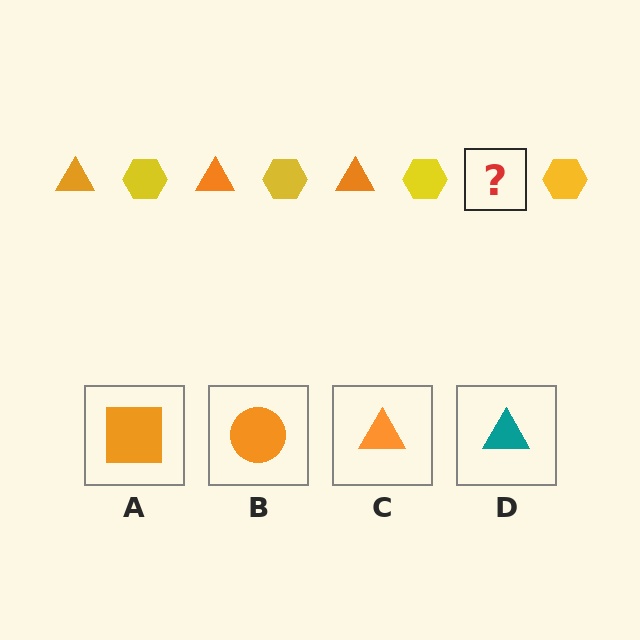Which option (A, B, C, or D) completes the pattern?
C.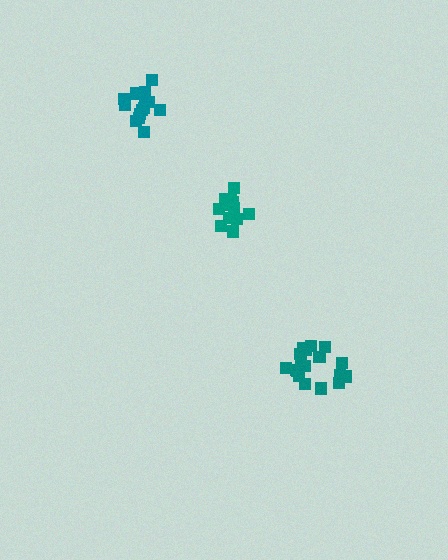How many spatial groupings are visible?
There are 3 spatial groupings.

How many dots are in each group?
Group 1: 14 dots, Group 2: 18 dots, Group 3: 14 dots (46 total).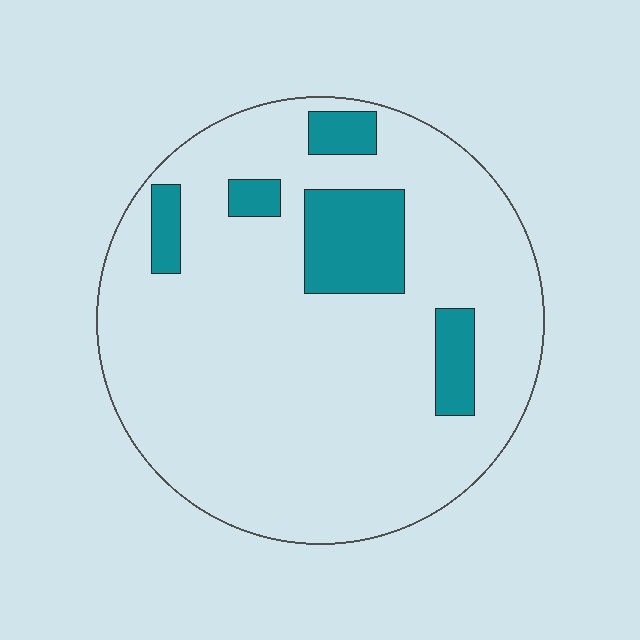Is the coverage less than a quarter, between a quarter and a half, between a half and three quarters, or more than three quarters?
Less than a quarter.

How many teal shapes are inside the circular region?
5.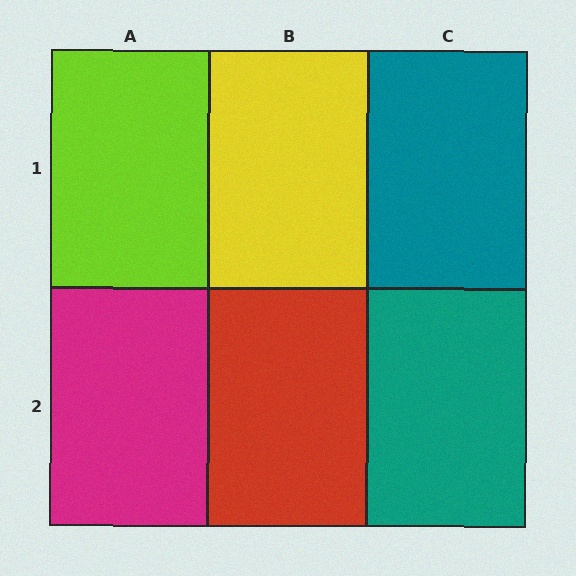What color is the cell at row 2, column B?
Red.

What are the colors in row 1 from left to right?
Lime, yellow, teal.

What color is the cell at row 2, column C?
Teal.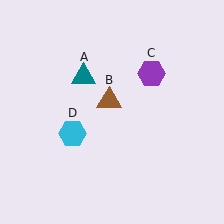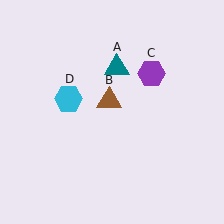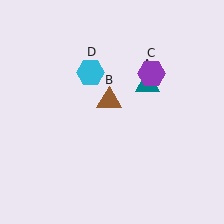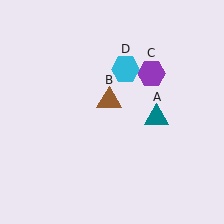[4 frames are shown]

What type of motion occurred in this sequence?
The teal triangle (object A), cyan hexagon (object D) rotated clockwise around the center of the scene.